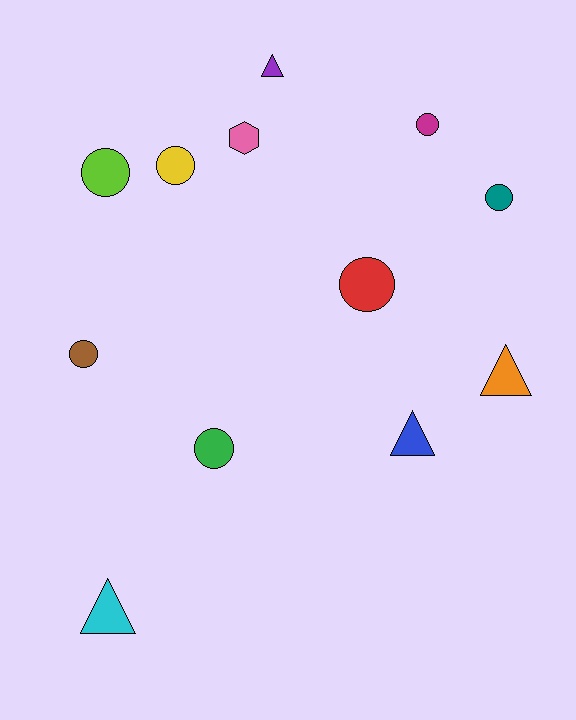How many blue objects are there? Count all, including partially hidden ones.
There is 1 blue object.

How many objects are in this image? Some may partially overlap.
There are 12 objects.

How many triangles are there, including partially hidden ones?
There are 4 triangles.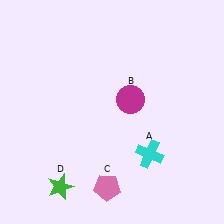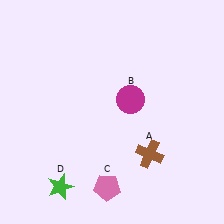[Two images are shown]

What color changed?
The cross (A) changed from cyan in Image 1 to brown in Image 2.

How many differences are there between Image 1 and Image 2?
There is 1 difference between the two images.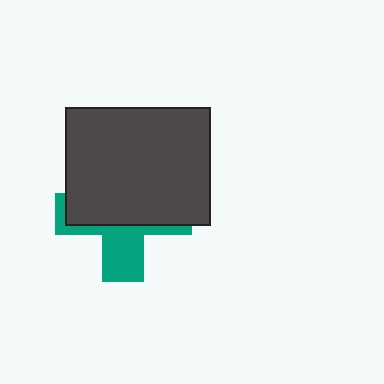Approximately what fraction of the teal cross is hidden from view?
Roughly 63% of the teal cross is hidden behind the dark gray rectangle.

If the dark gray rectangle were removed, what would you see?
You would see the complete teal cross.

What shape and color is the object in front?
The object in front is a dark gray rectangle.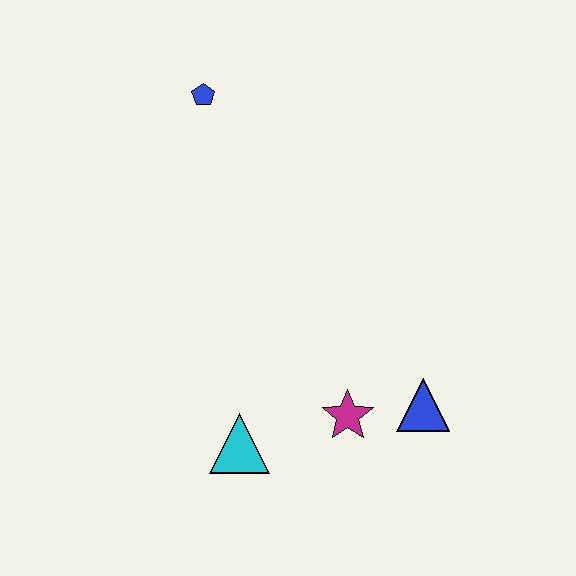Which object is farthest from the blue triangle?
The blue pentagon is farthest from the blue triangle.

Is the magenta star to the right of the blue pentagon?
Yes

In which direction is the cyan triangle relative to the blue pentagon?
The cyan triangle is below the blue pentagon.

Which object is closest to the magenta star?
The blue triangle is closest to the magenta star.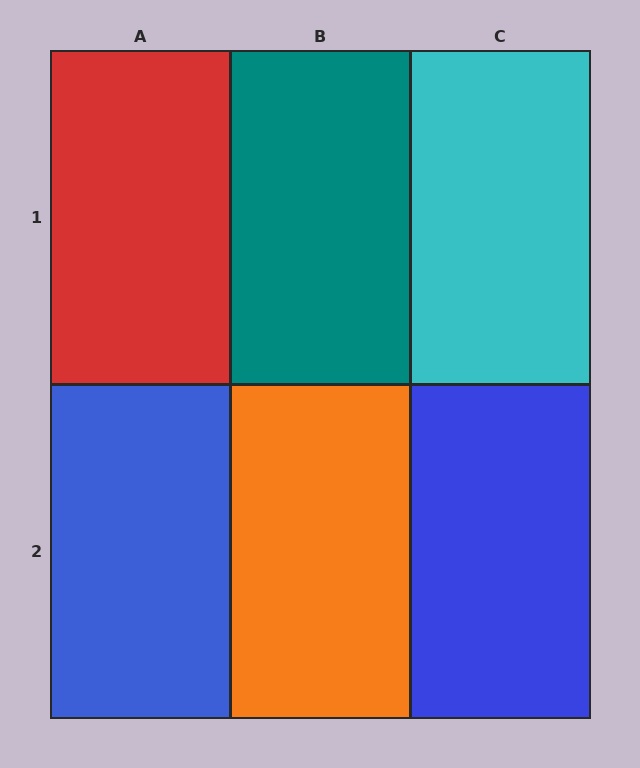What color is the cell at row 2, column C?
Blue.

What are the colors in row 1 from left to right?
Red, teal, cyan.